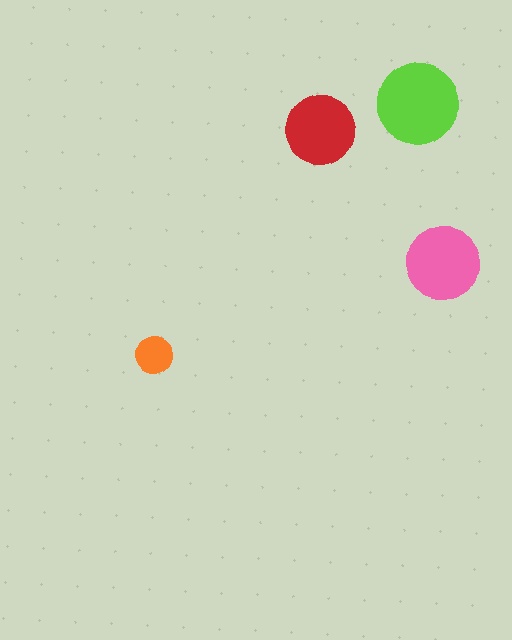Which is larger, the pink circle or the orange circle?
The pink one.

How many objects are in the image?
There are 4 objects in the image.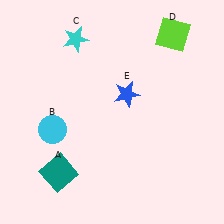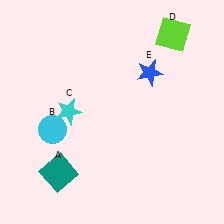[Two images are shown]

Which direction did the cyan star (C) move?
The cyan star (C) moved down.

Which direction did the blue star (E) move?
The blue star (E) moved right.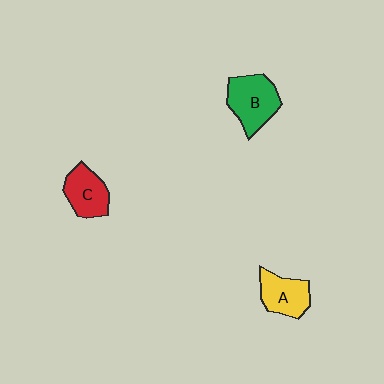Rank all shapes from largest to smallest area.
From largest to smallest: B (green), A (yellow), C (red).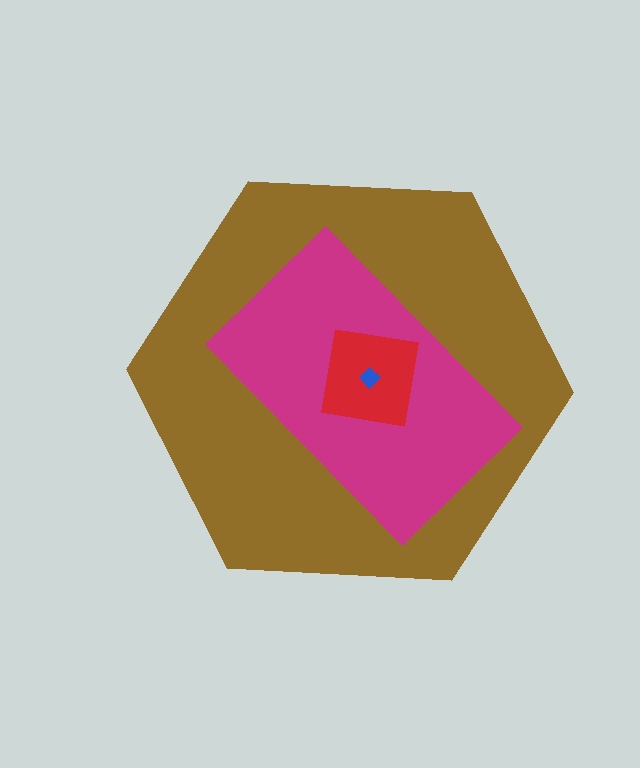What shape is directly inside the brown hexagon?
The magenta rectangle.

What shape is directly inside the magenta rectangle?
The red square.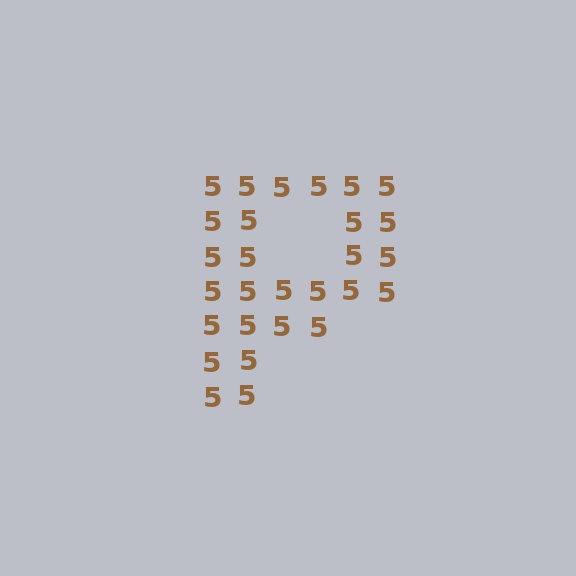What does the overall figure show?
The overall figure shows the letter P.